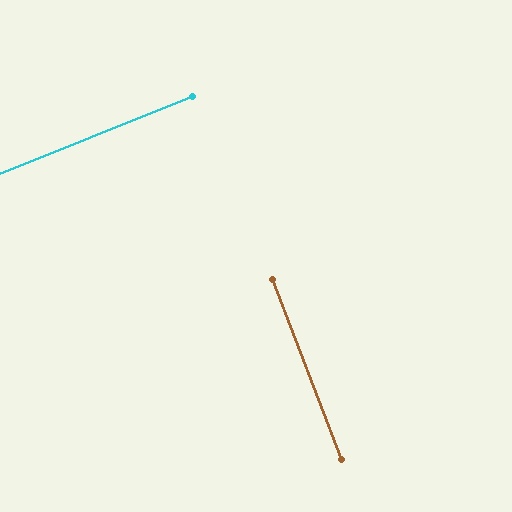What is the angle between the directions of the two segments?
Approximately 89 degrees.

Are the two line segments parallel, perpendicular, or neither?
Perpendicular — they meet at approximately 89°.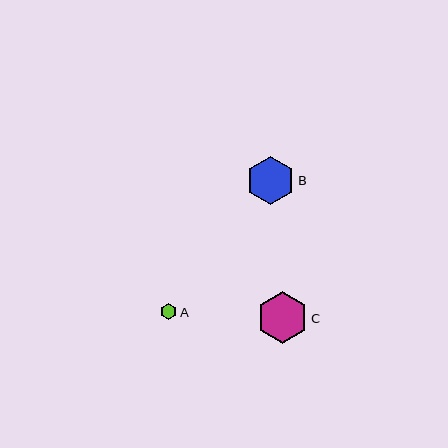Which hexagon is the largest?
Hexagon C is the largest with a size of approximately 52 pixels.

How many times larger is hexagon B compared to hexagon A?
Hexagon B is approximately 3.0 times the size of hexagon A.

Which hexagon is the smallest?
Hexagon A is the smallest with a size of approximately 16 pixels.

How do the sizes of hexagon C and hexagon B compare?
Hexagon C and hexagon B are approximately the same size.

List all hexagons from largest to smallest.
From largest to smallest: C, B, A.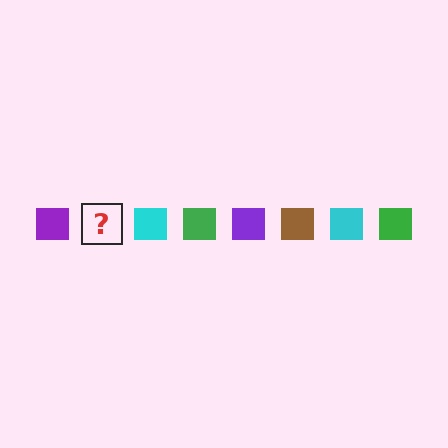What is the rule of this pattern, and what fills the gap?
The rule is that the pattern cycles through purple, brown, cyan, green squares. The gap should be filled with a brown square.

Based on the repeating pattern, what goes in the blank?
The blank should be a brown square.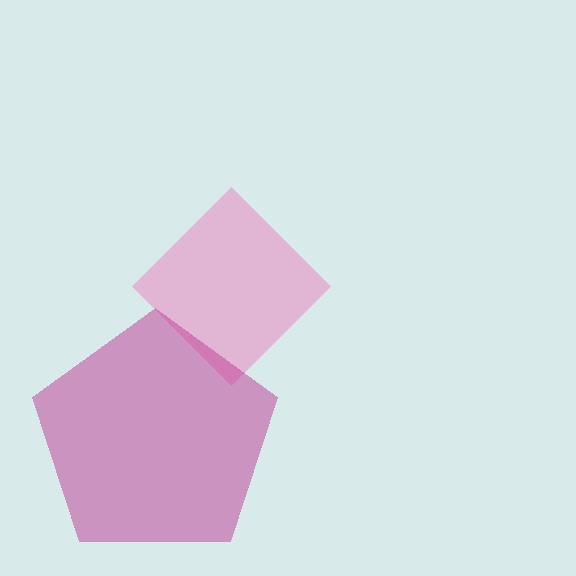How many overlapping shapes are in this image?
There are 2 overlapping shapes in the image.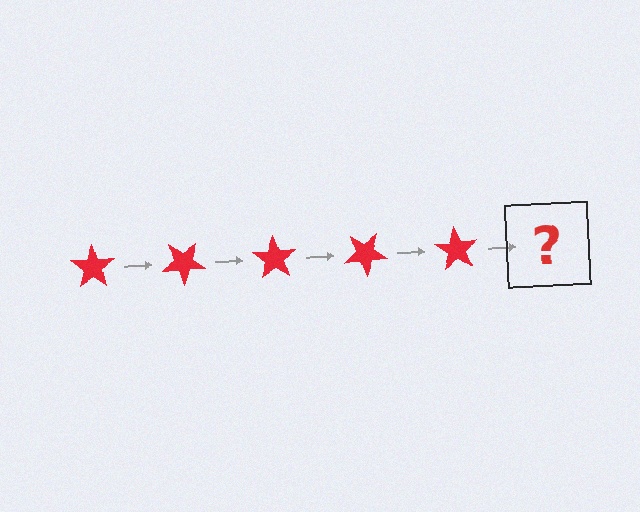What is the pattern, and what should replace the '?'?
The pattern is that the star rotates 35 degrees each step. The '?' should be a red star rotated 175 degrees.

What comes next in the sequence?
The next element should be a red star rotated 175 degrees.